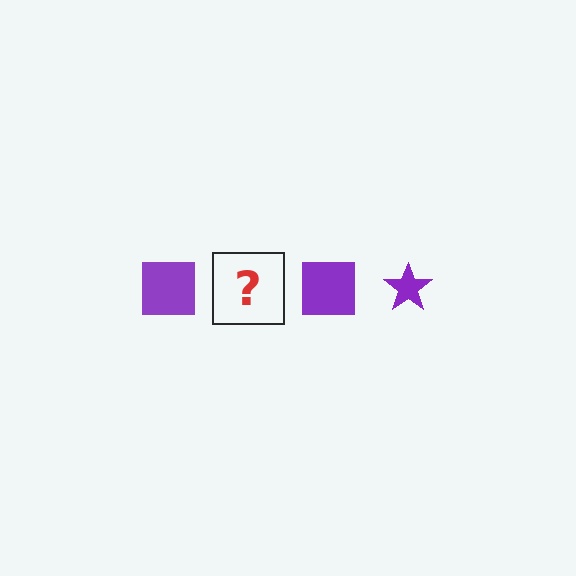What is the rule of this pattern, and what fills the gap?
The rule is that the pattern cycles through square, star shapes in purple. The gap should be filled with a purple star.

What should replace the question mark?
The question mark should be replaced with a purple star.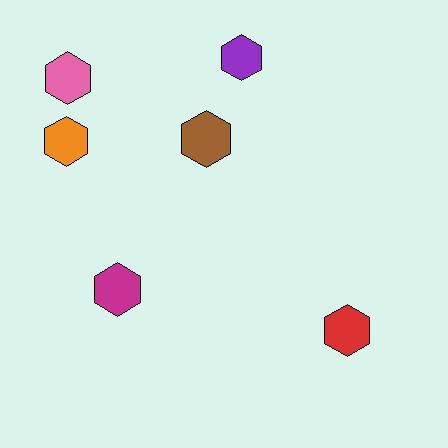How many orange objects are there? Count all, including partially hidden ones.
There is 1 orange object.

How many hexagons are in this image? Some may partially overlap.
There are 6 hexagons.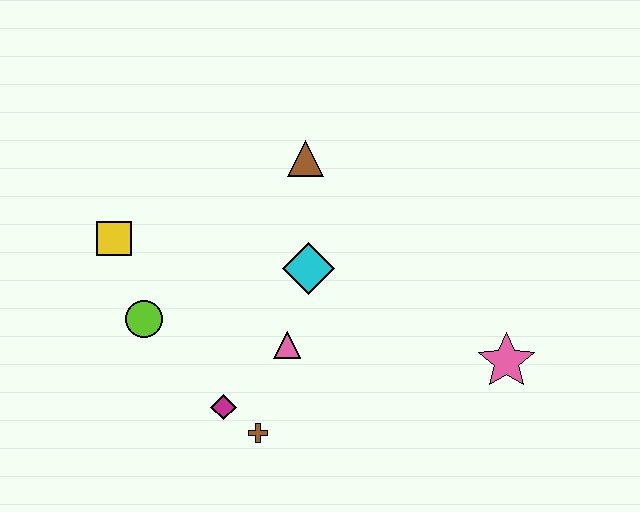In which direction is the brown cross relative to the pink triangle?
The brown cross is below the pink triangle.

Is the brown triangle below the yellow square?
No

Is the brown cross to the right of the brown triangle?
No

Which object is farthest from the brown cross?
The brown triangle is farthest from the brown cross.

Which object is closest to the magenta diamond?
The brown cross is closest to the magenta diamond.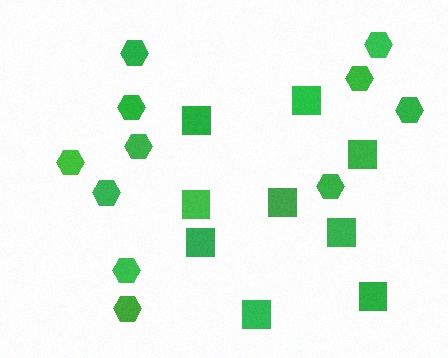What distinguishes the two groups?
There are 2 groups: one group of squares (9) and one group of hexagons (11).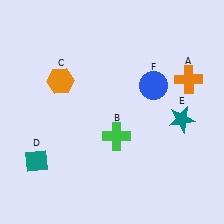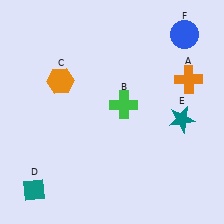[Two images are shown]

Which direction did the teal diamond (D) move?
The teal diamond (D) moved down.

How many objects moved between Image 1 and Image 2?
3 objects moved between the two images.